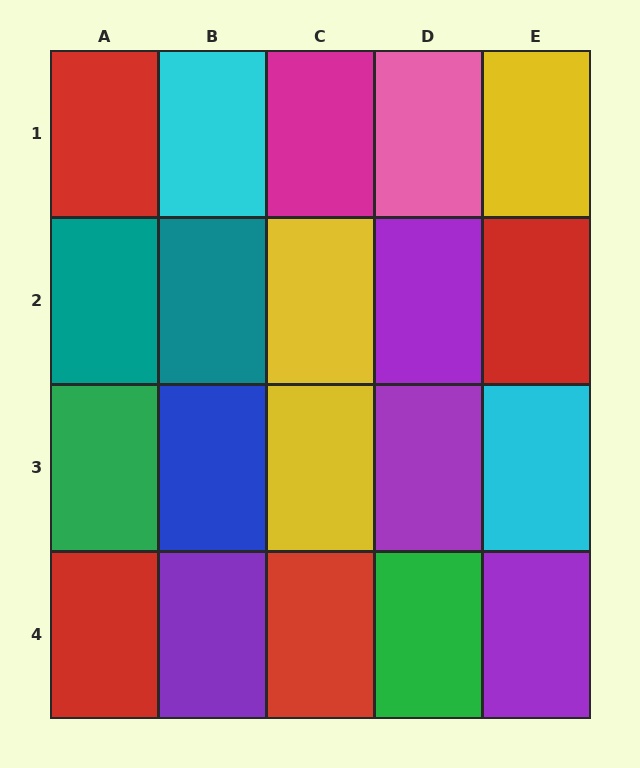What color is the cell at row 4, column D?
Green.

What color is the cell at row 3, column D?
Purple.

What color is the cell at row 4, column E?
Purple.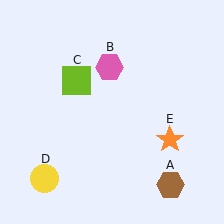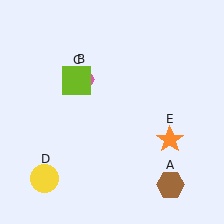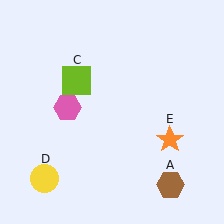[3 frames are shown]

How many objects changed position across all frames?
1 object changed position: pink hexagon (object B).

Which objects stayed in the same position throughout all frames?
Brown hexagon (object A) and lime square (object C) and yellow circle (object D) and orange star (object E) remained stationary.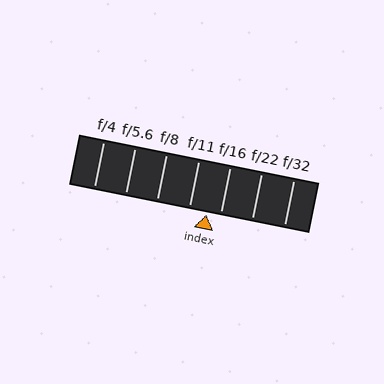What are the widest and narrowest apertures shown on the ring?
The widest aperture shown is f/4 and the narrowest is f/32.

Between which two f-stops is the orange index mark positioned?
The index mark is between f/11 and f/16.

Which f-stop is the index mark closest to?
The index mark is closest to f/16.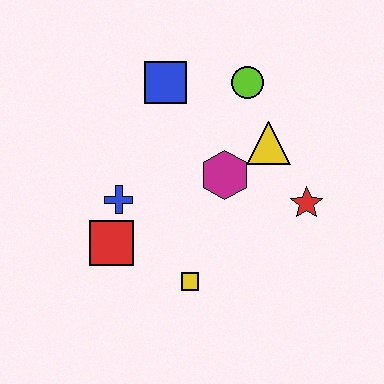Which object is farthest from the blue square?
The yellow square is farthest from the blue square.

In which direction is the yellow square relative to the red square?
The yellow square is to the right of the red square.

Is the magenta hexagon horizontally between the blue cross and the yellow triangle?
Yes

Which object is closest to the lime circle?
The yellow triangle is closest to the lime circle.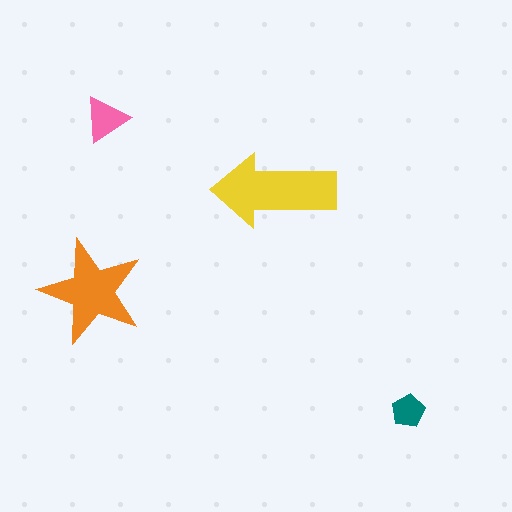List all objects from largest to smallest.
The yellow arrow, the orange star, the pink triangle, the teal pentagon.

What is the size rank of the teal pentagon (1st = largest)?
4th.